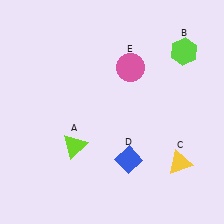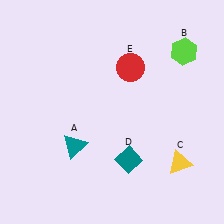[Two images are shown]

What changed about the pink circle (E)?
In Image 1, E is pink. In Image 2, it changed to red.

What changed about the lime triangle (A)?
In Image 1, A is lime. In Image 2, it changed to teal.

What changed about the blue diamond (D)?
In Image 1, D is blue. In Image 2, it changed to teal.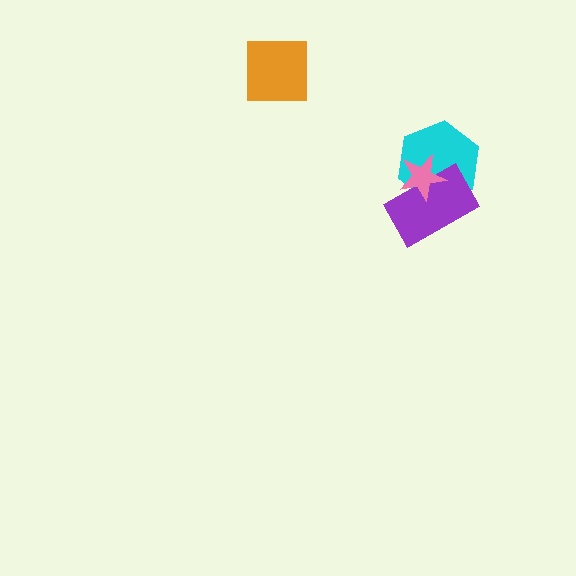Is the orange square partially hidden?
No, no other shape covers it.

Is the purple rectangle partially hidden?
Yes, it is partially covered by another shape.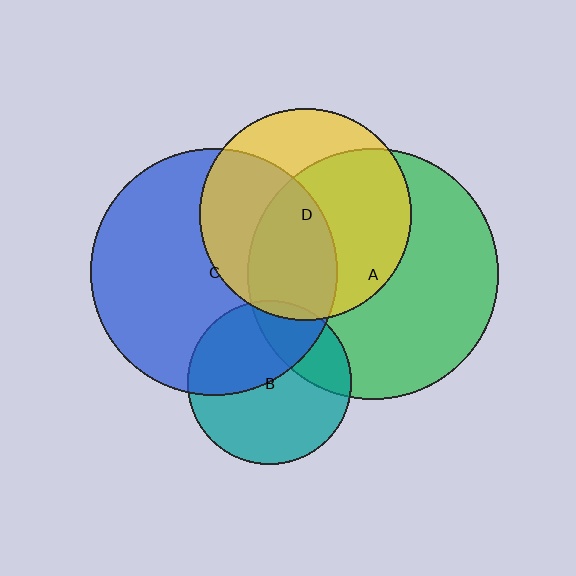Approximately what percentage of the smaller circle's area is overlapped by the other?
Approximately 25%.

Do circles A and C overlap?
Yes.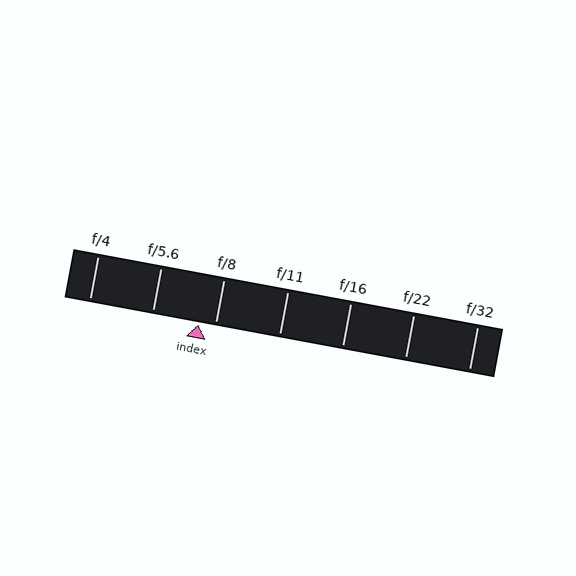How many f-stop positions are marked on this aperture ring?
There are 7 f-stop positions marked.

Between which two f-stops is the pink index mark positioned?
The index mark is between f/5.6 and f/8.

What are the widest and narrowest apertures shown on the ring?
The widest aperture shown is f/4 and the narrowest is f/32.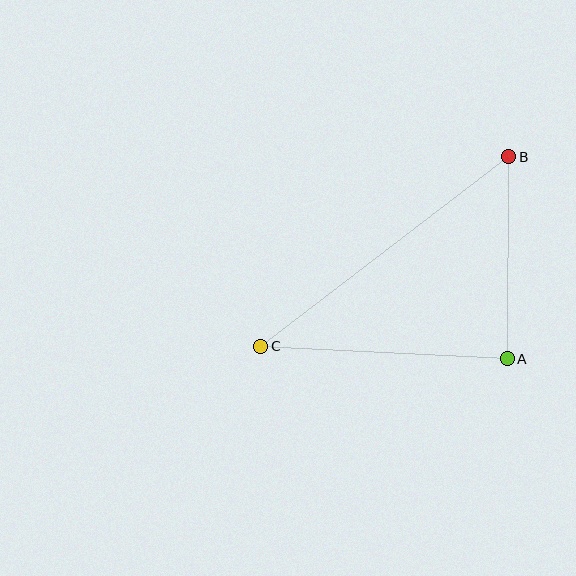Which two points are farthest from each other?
Points B and C are farthest from each other.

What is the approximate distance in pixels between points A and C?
The distance between A and C is approximately 247 pixels.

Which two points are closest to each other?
Points A and B are closest to each other.